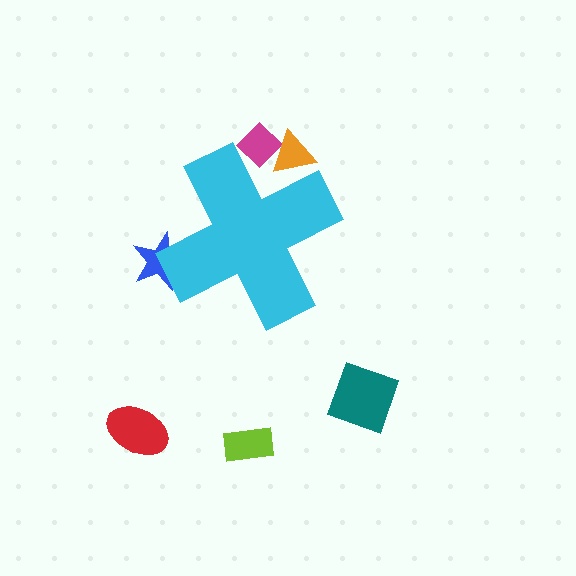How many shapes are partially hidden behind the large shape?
3 shapes are partially hidden.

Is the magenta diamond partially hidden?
Yes, the magenta diamond is partially hidden behind the cyan cross.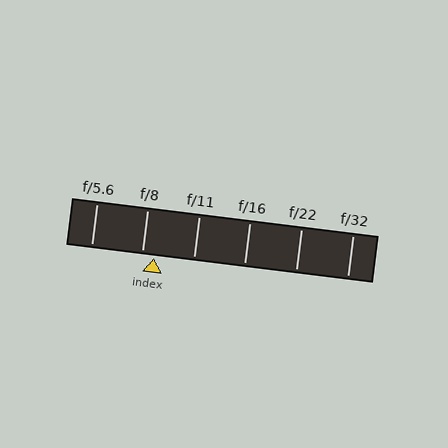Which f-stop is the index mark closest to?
The index mark is closest to f/8.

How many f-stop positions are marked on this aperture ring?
There are 6 f-stop positions marked.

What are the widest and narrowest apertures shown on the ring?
The widest aperture shown is f/5.6 and the narrowest is f/32.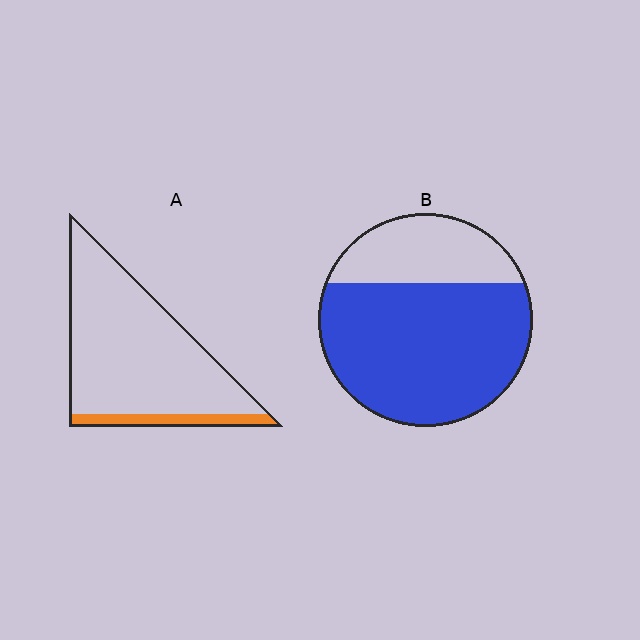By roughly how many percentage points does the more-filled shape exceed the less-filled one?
By roughly 60 percentage points (B over A).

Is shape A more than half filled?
No.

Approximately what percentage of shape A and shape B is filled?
A is approximately 10% and B is approximately 70%.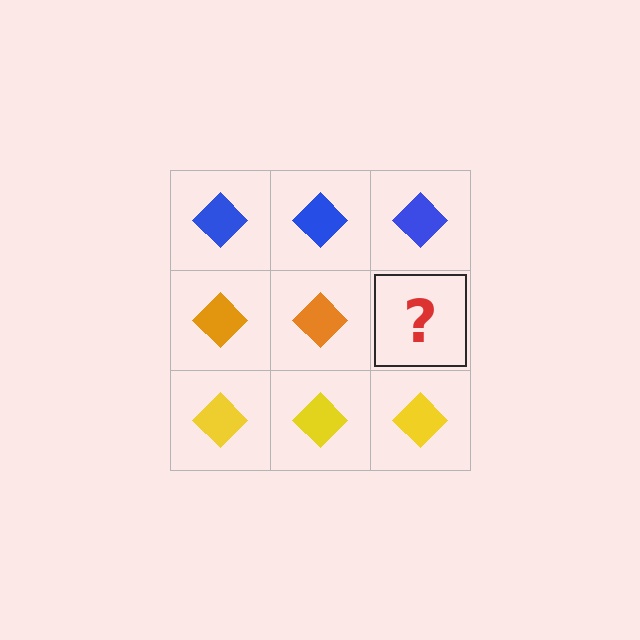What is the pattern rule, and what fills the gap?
The rule is that each row has a consistent color. The gap should be filled with an orange diamond.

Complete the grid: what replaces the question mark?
The question mark should be replaced with an orange diamond.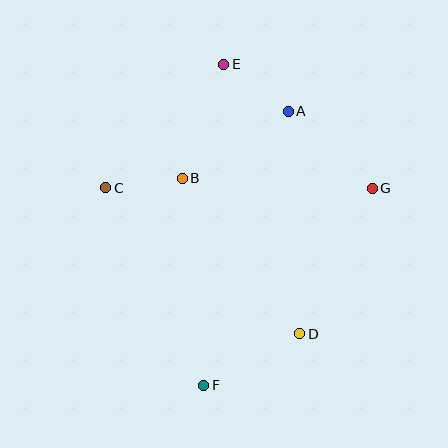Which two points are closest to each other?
Points B and C are closest to each other.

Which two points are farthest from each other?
Points E and F are farthest from each other.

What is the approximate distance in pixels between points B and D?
The distance between B and D is approximately 195 pixels.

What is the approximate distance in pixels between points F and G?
The distance between F and G is approximately 259 pixels.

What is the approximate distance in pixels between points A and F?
The distance between A and F is approximately 287 pixels.